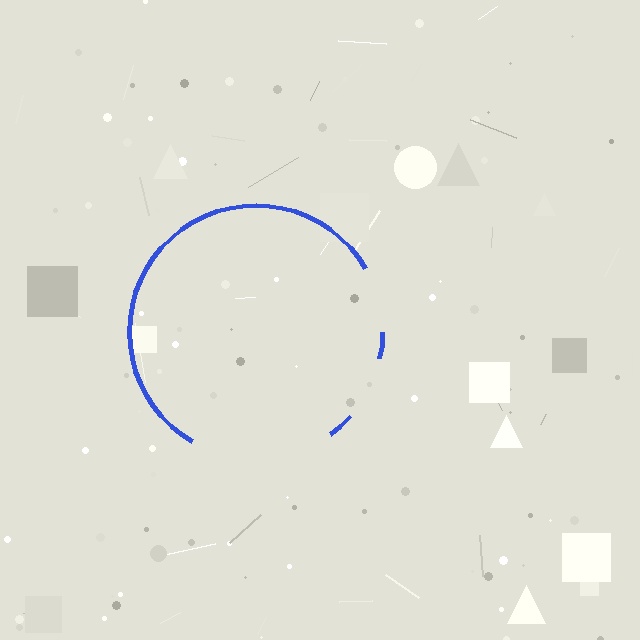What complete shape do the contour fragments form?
The contour fragments form a circle.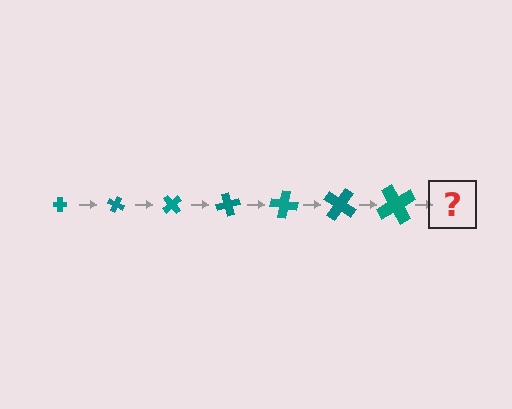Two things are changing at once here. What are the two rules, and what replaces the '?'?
The two rules are that the cross grows larger each step and it rotates 25 degrees each step. The '?' should be a cross, larger than the previous one and rotated 175 degrees from the start.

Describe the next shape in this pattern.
It should be a cross, larger than the previous one and rotated 175 degrees from the start.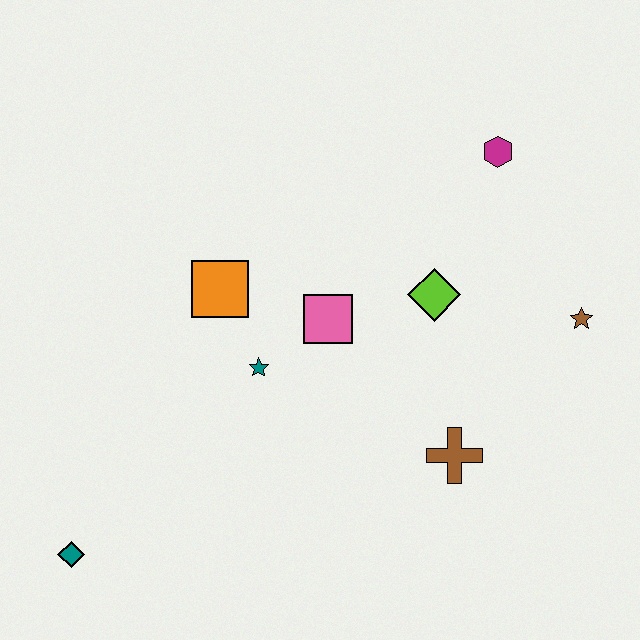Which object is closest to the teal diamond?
The teal star is closest to the teal diamond.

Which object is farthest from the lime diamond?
The teal diamond is farthest from the lime diamond.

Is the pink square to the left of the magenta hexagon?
Yes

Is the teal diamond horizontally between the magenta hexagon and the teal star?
No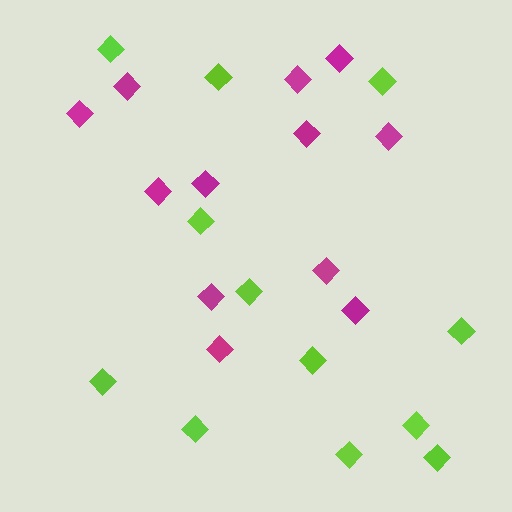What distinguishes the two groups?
There are 2 groups: one group of lime diamonds (12) and one group of magenta diamonds (12).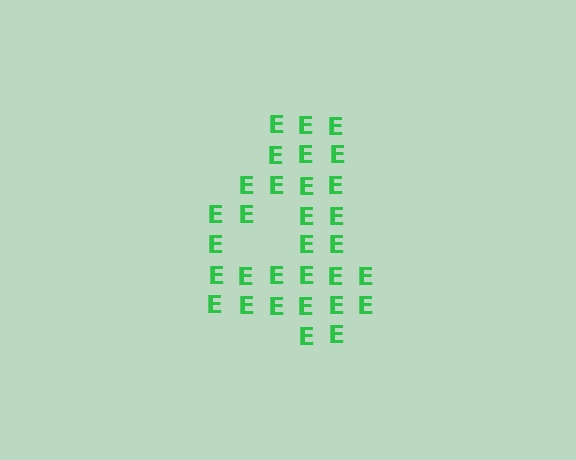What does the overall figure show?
The overall figure shows the digit 4.